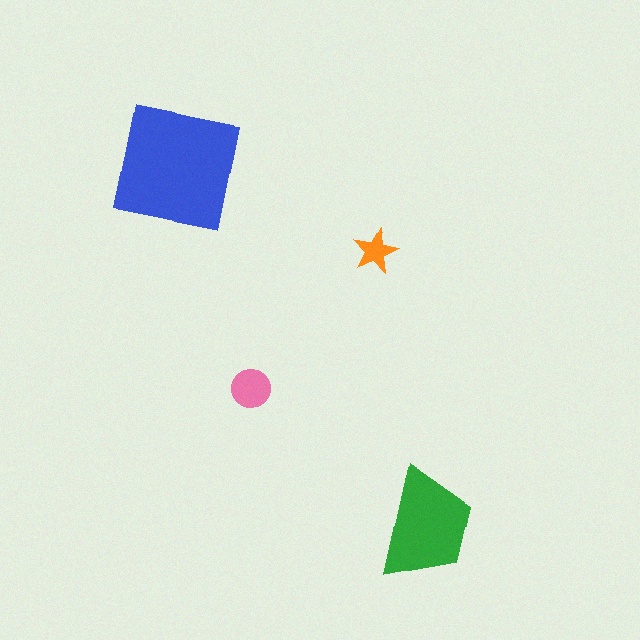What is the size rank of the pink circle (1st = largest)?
3rd.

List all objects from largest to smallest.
The blue square, the green trapezoid, the pink circle, the orange star.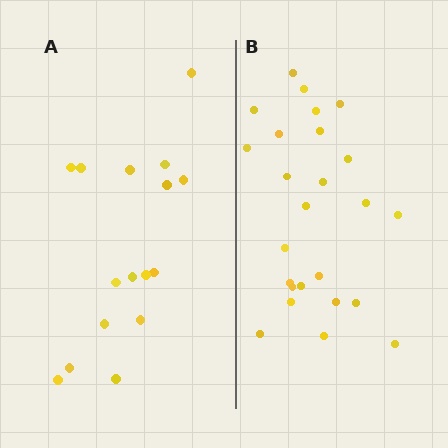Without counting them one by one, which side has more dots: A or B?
Region B (the right region) has more dots.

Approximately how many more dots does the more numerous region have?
Region B has roughly 8 or so more dots than region A.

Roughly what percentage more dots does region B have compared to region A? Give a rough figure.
About 55% more.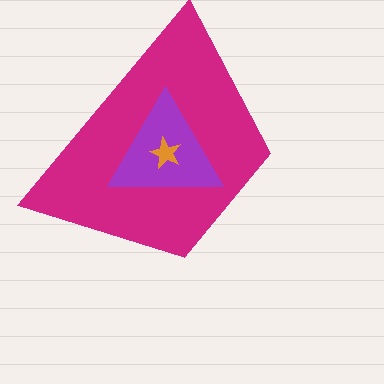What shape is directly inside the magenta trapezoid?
The purple triangle.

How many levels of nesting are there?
3.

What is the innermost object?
The orange star.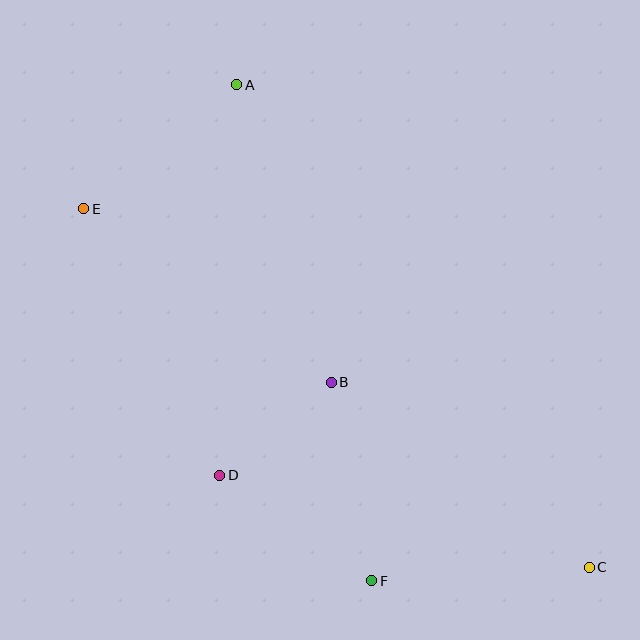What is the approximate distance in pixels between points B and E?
The distance between B and E is approximately 302 pixels.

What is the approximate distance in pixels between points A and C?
The distance between A and C is approximately 598 pixels.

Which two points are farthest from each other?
Points C and E are farthest from each other.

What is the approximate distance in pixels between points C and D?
The distance between C and D is approximately 381 pixels.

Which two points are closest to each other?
Points B and D are closest to each other.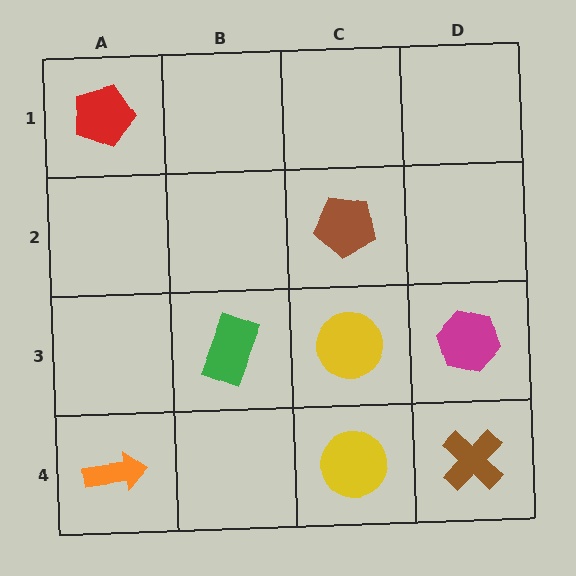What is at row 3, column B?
A green rectangle.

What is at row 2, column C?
A brown pentagon.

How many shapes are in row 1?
1 shape.